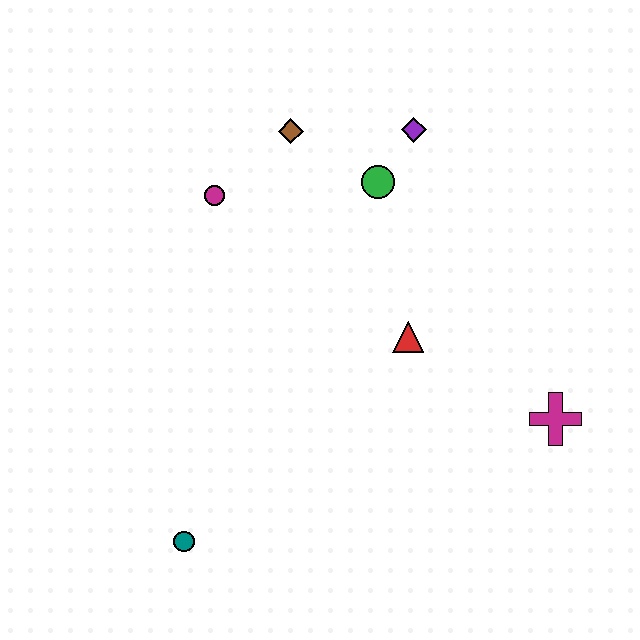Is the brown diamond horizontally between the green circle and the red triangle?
No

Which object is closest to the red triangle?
The green circle is closest to the red triangle.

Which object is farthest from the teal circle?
The purple diamond is farthest from the teal circle.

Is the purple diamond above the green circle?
Yes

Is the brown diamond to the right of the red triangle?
No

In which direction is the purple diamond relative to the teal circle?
The purple diamond is above the teal circle.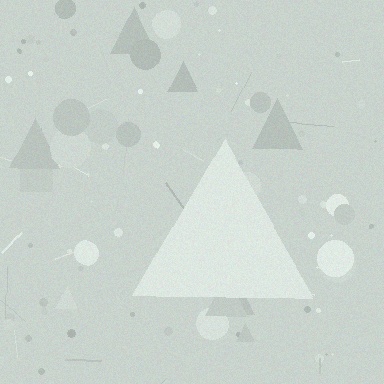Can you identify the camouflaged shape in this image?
The camouflaged shape is a triangle.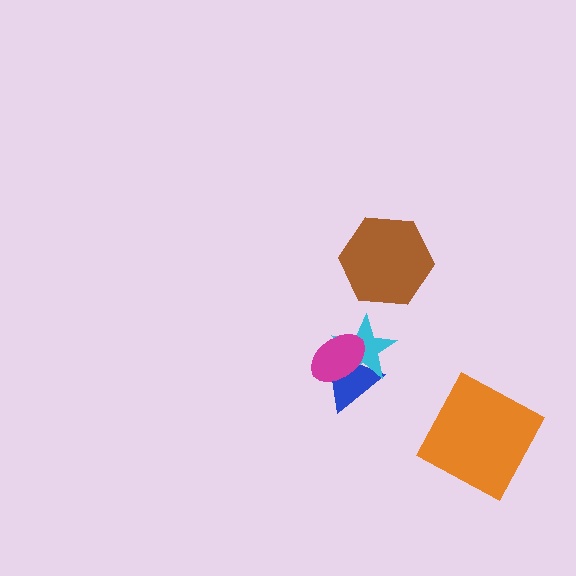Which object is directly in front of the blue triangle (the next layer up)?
The cyan star is directly in front of the blue triangle.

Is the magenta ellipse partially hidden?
No, no other shape covers it.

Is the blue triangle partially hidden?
Yes, it is partially covered by another shape.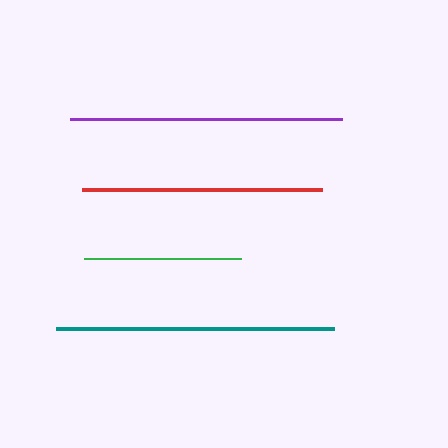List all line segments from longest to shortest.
From longest to shortest: teal, purple, red, green.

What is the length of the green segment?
The green segment is approximately 157 pixels long.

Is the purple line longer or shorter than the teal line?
The teal line is longer than the purple line.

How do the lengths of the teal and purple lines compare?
The teal and purple lines are approximately the same length.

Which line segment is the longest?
The teal line is the longest at approximately 278 pixels.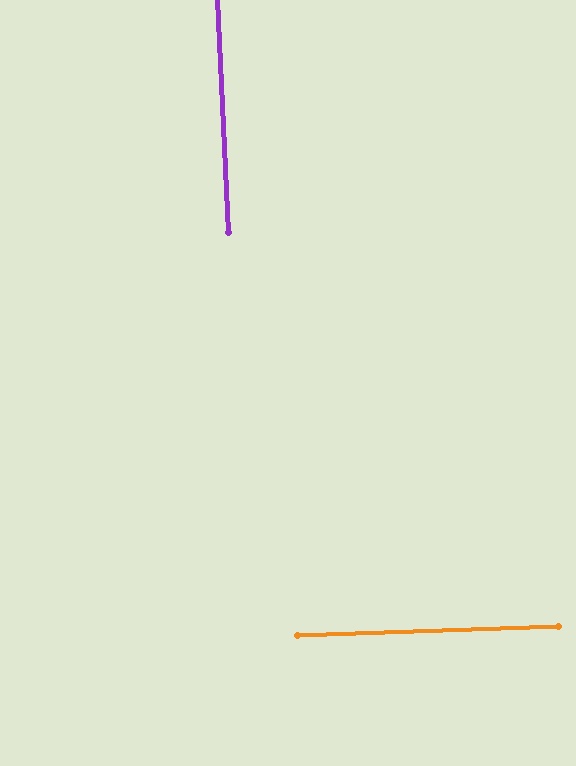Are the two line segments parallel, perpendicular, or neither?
Perpendicular — they meet at approximately 90°.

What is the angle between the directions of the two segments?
Approximately 90 degrees.